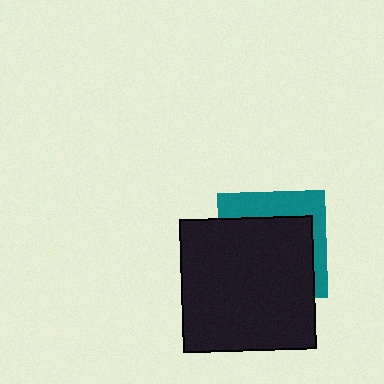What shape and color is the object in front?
The object in front is a black square.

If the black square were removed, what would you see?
You would see the complete teal square.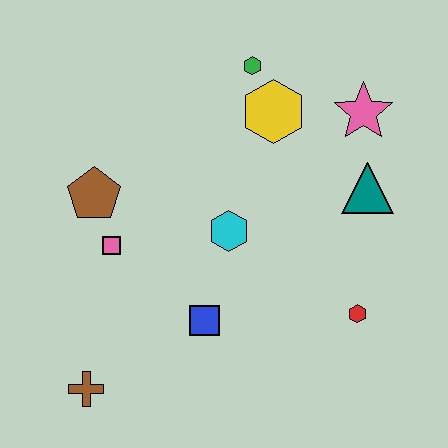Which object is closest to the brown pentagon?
The pink square is closest to the brown pentagon.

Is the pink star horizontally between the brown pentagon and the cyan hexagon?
No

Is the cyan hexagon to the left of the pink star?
Yes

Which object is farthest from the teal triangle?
The brown cross is farthest from the teal triangle.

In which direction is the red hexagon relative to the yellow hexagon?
The red hexagon is below the yellow hexagon.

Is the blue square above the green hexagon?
No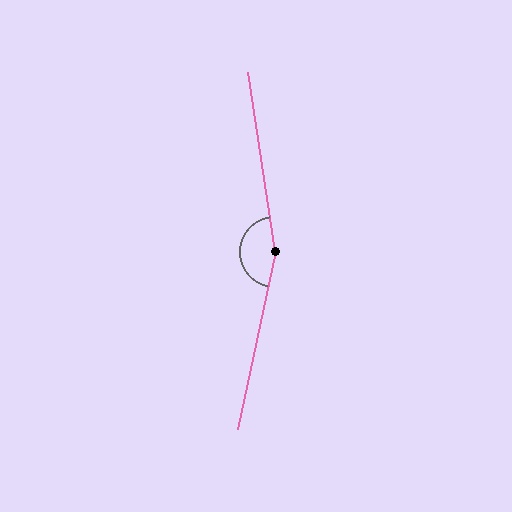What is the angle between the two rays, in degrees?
Approximately 159 degrees.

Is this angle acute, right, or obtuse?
It is obtuse.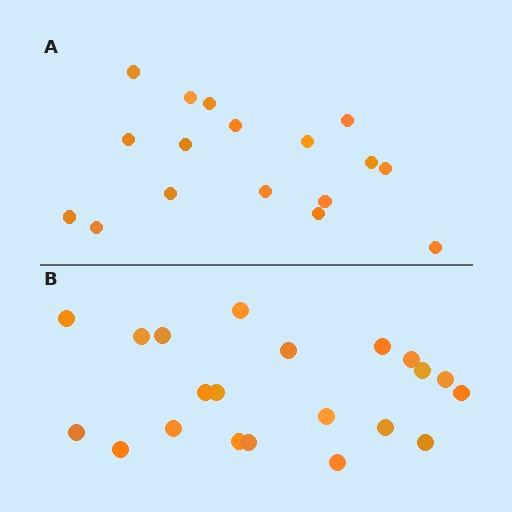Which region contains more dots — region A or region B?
Region B (the bottom region) has more dots.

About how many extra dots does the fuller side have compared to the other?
Region B has about 4 more dots than region A.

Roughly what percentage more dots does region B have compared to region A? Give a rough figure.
About 25% more.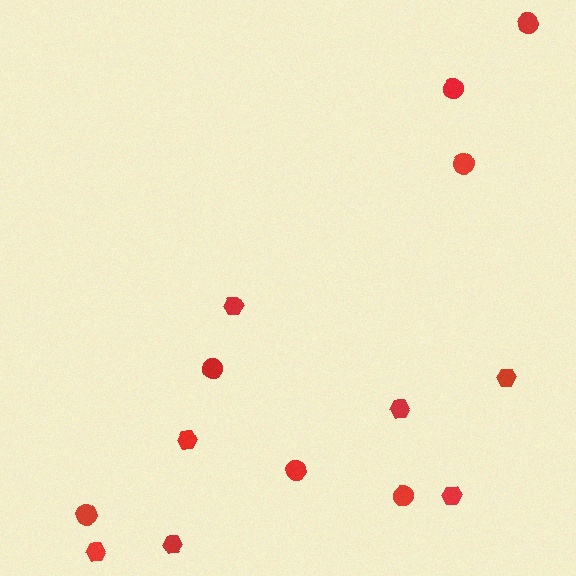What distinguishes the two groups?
There are 2 groups: one group of hexagons (7) and one group of circles (7).